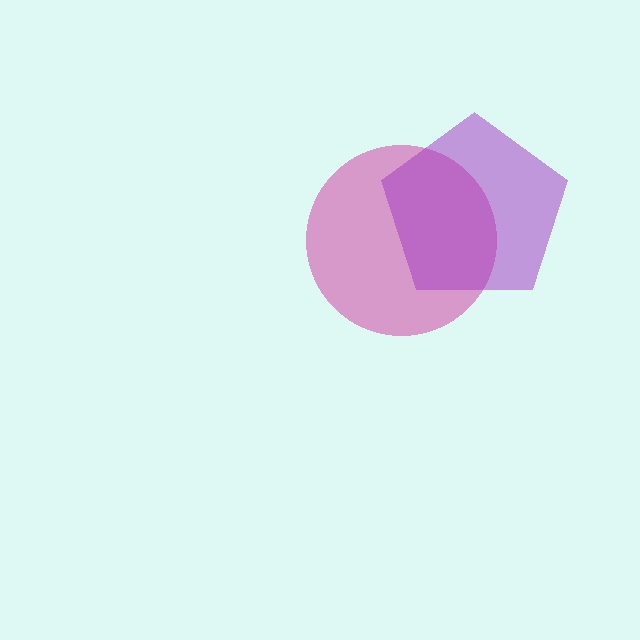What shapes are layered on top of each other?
The layered shapes are: a magenta circle, a purple pentagon.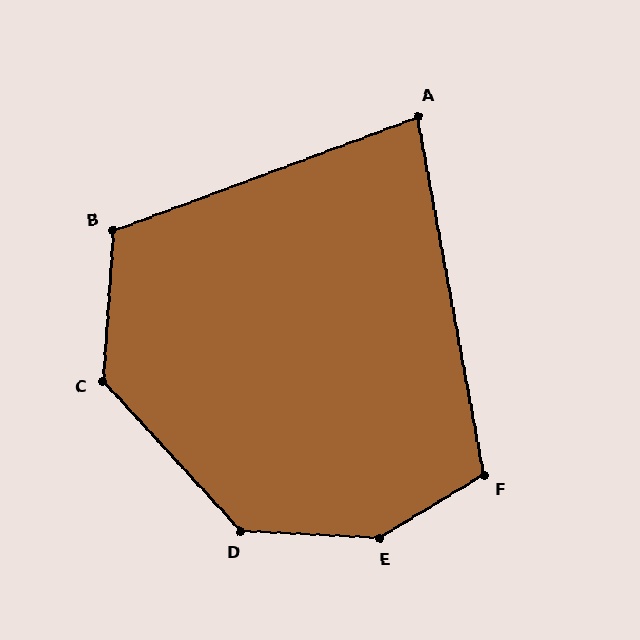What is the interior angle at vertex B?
Approximately 114 degrees (obtuse).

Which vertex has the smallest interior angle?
A, at approximately 80 degrees.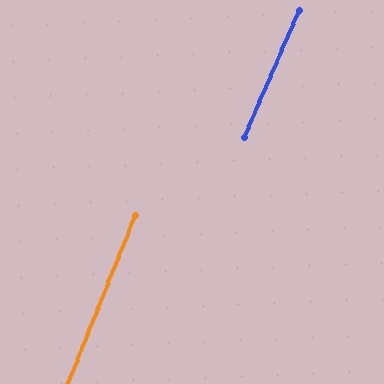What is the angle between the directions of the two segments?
Approximately 2 degrees.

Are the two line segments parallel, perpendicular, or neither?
Parallel — their directions differ by only 1.8°.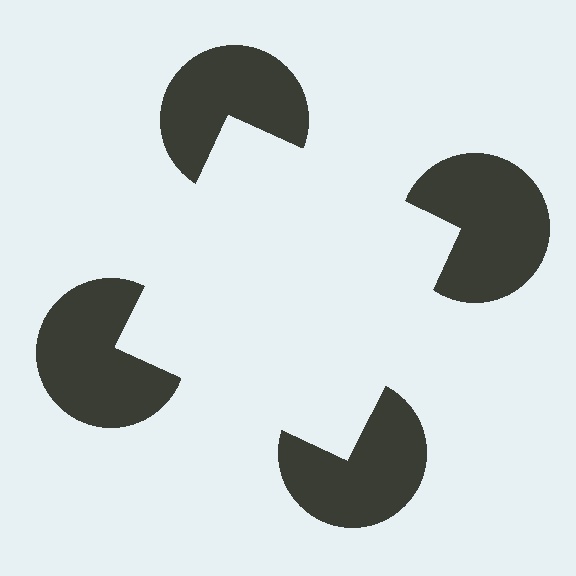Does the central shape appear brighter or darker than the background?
It typically appears slightly brighter than the background, even though no actual brightness change is drawn.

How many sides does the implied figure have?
4 sides.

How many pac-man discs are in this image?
There are 4 — one at each vertex of the illusory square.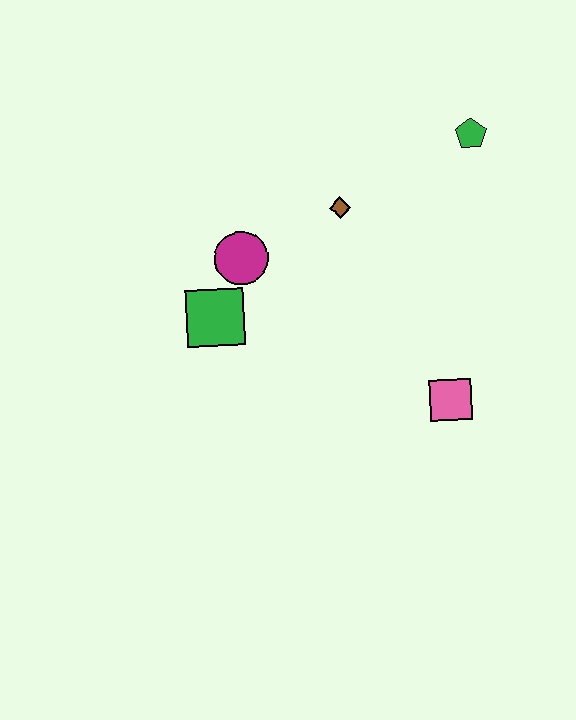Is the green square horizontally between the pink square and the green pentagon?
No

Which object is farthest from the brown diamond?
The pink square is farthest from the brown diamond.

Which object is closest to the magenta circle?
The green square is closest to the magenta circle.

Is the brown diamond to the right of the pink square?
No